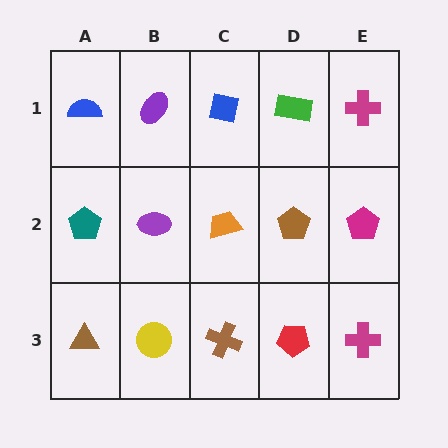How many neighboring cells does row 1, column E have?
2.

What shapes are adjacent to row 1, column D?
A brown pentagon (row 2, column D), a blue square (row 1, column C), a magenta cross (row 1, column E).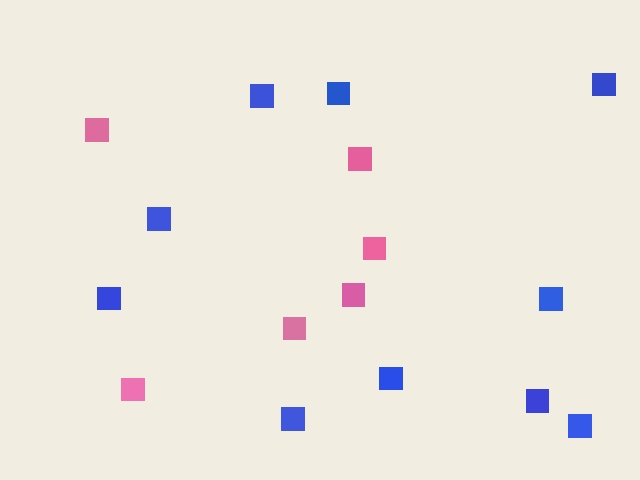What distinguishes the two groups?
There are 2 groups: one group of blue squares (10) and one group of pink squares (6).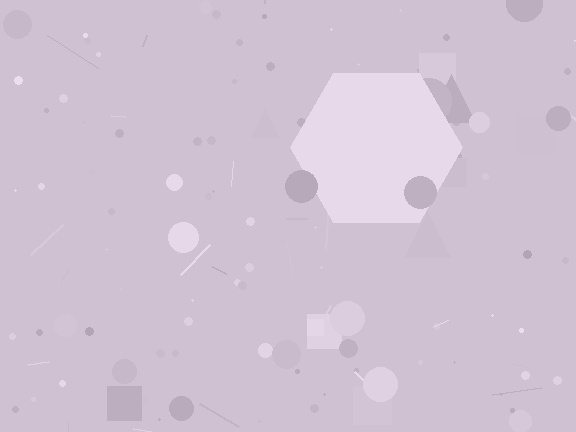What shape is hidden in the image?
A hexagon is hidden in the image.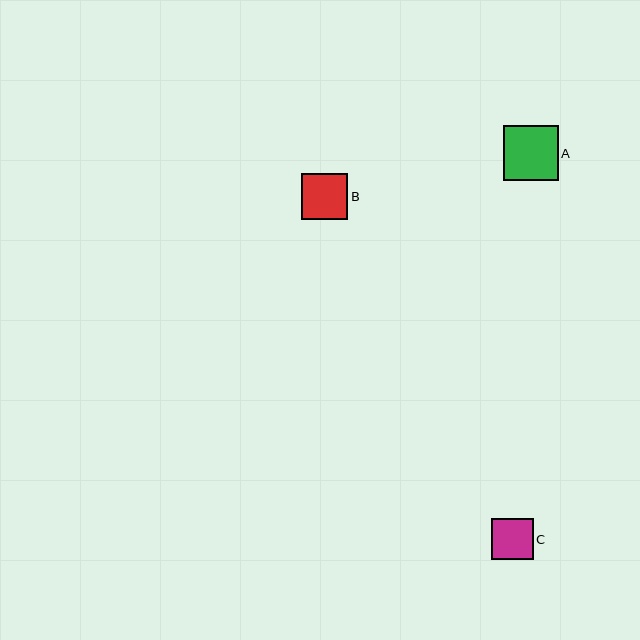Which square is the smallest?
Square C is the smallest with a size of approximately 42 pixels.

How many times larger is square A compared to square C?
Square A is approximately 1.3 times the size of square C.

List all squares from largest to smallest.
From largest to smallest: A, B, C.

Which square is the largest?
Square A is the largest with a size of approximately 54 pixels.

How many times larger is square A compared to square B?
Square A is approximately 1.2 times the size of square B.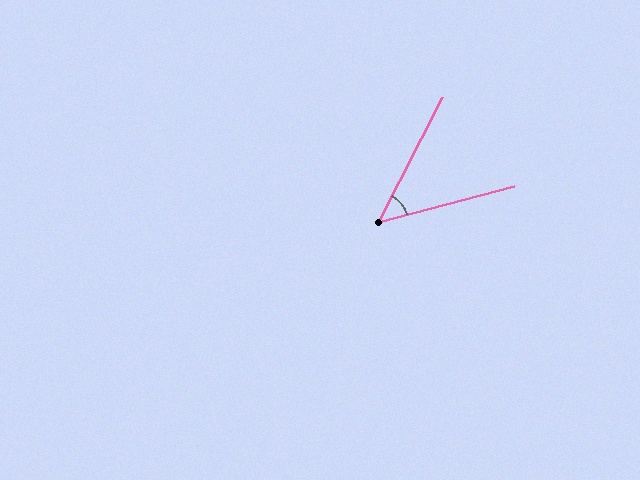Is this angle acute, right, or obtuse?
It is acute.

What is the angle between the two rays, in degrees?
Approximately 48 degrees.